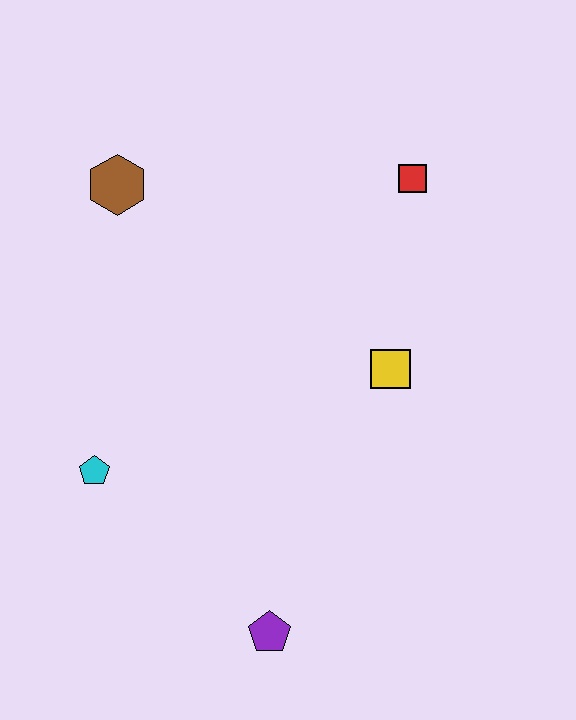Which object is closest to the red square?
The yellow square is closest to the red square.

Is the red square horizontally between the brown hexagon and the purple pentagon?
No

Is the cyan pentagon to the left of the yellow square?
Yes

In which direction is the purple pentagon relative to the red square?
The purple pentagon is below the red square.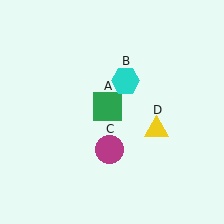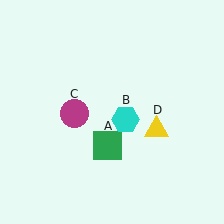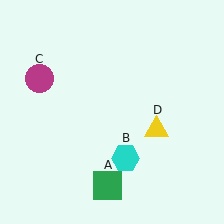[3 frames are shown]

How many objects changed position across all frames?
3 objects changed position: green square (object A), cyan hexagon (object B), magenta circle (object C).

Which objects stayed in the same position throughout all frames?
Yellow triangle (object D) remained stationary.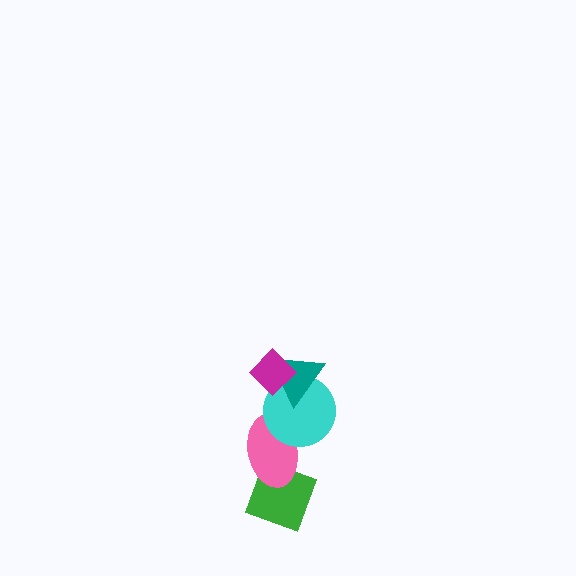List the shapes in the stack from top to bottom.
From top to bottom: the magenta diamond, the teal triangle, the cyan circle, the pink ellipse, the green diamond.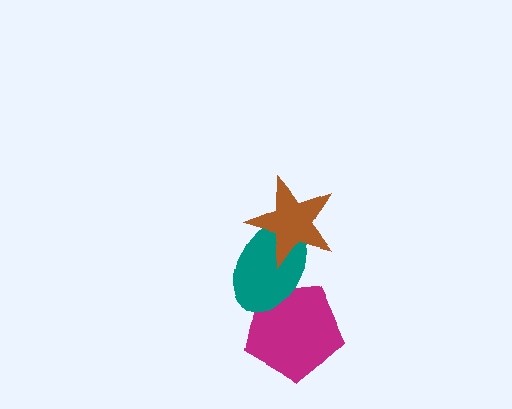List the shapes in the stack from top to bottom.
From top to bottom: the brown star, the teal ellipse, the magenta pentagon.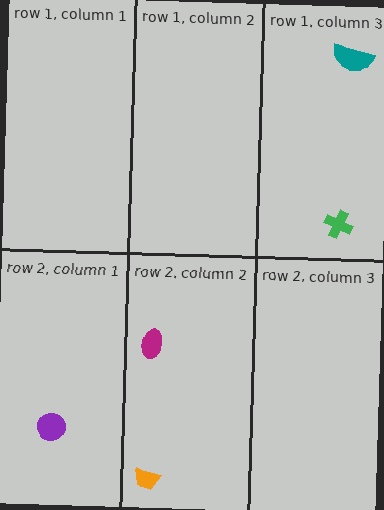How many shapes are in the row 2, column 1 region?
1.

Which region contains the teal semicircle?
The row 1, column 3 region.